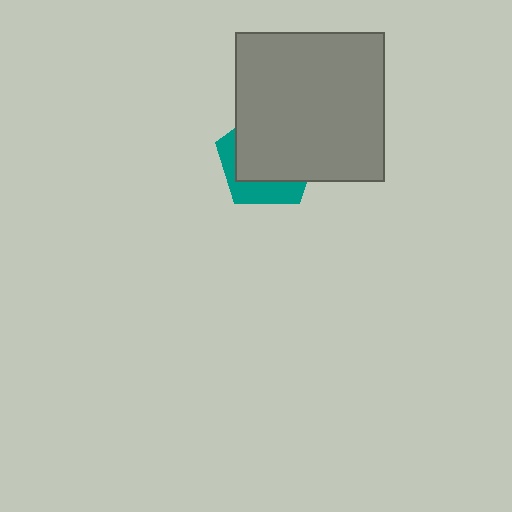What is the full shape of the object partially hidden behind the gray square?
The partially hidden object is a teal pentagon.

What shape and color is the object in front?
The object in front is a gray square.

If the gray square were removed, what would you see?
You would see the complete teal pentagon.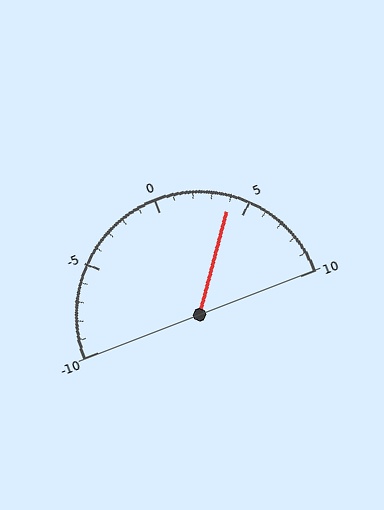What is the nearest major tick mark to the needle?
The nearest major tick mark is 5.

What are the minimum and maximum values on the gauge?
The gauge ranges from -10 to 10.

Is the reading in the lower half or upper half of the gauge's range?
The reading is in the upper half of the range (-10 to 10).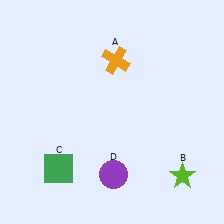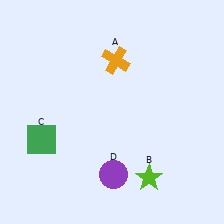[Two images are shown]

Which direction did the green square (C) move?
The green square (C) moved up.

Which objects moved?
The objects that moved are: the lime star (B), the green square (C).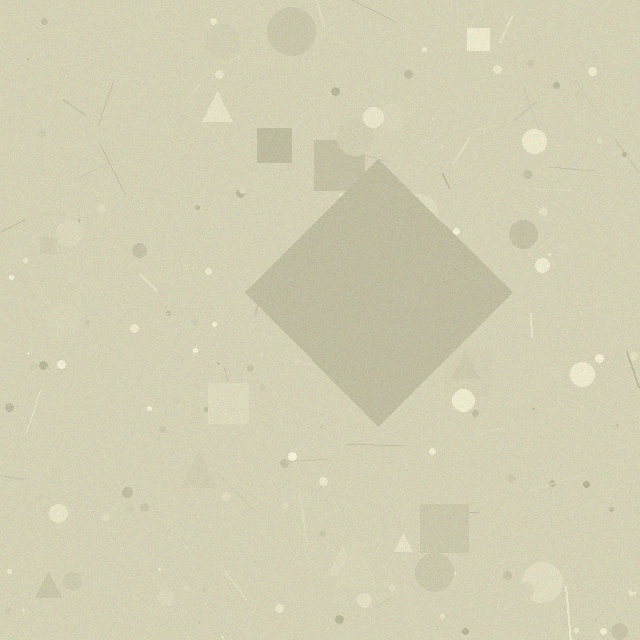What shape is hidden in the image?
A diamond is hidden in the image.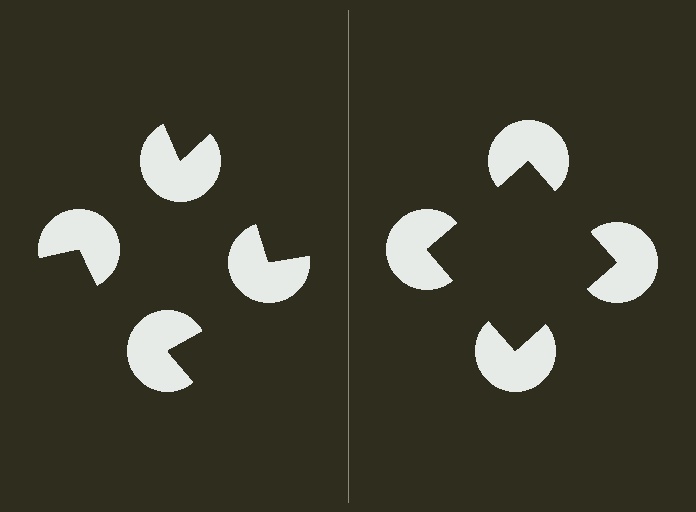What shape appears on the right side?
An illusory square.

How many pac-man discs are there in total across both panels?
8 — 4 on each side.